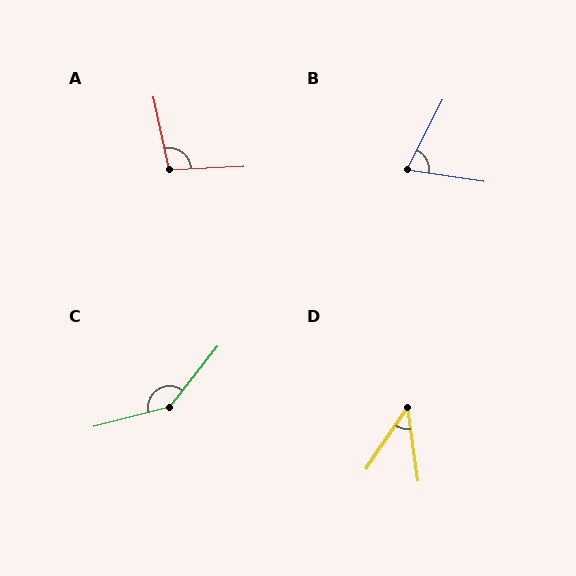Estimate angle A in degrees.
Approximately 99 degrees.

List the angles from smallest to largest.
D (41°), B (72°), A (99°), C (143°).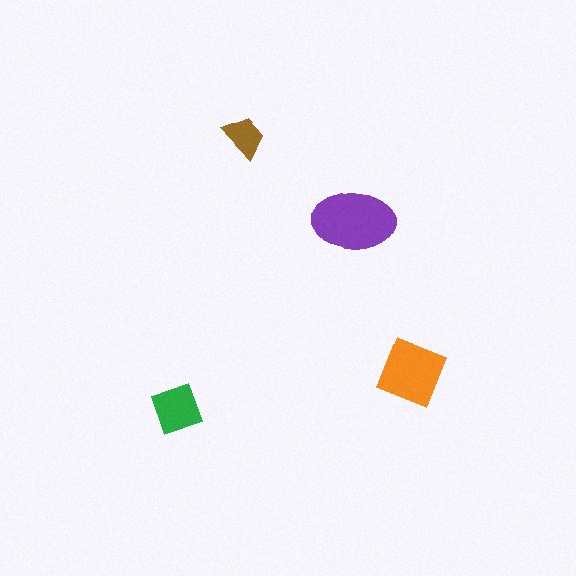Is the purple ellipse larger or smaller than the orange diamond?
Larger.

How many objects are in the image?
There are 4 objects in the image.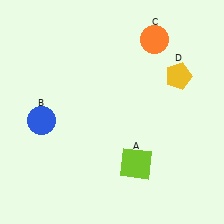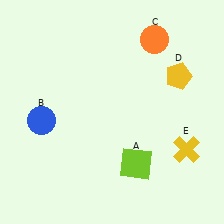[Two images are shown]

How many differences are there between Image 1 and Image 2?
There is 1 difference between the two images.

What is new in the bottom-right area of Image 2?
A yellow cross (E) was added in the bottom-right area of Image 2.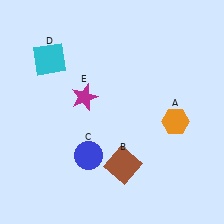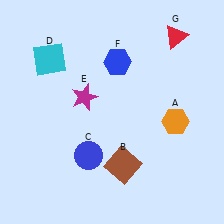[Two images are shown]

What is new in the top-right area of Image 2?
A blue hexagon (F) was added in the top-right area of Image 2.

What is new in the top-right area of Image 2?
A red triangle (G) was added in the top-right area of Image 2.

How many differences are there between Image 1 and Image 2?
There are 2 differences between the two images.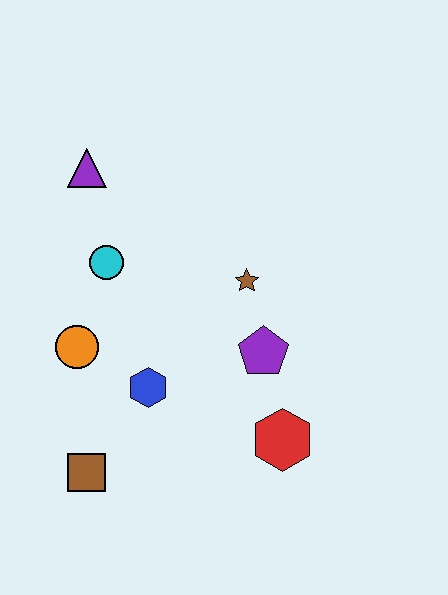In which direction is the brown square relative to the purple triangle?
The brown square is below the purple triangle.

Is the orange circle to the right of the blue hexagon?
No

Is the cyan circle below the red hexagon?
No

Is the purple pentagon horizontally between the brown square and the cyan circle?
No